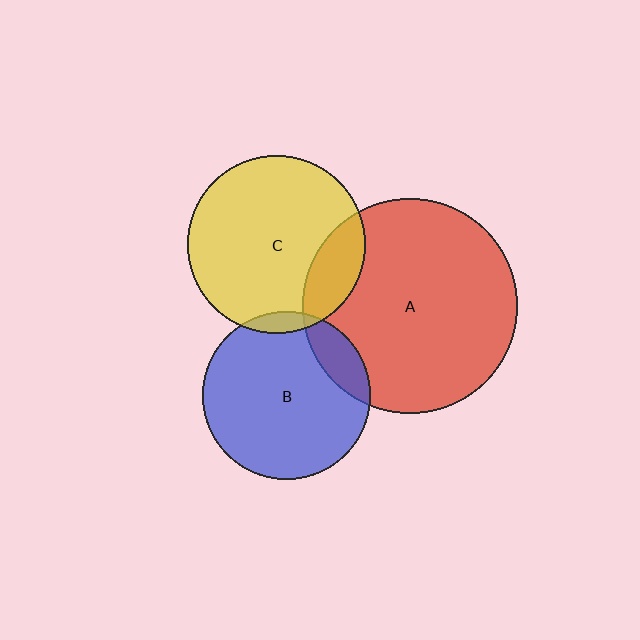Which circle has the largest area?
Circle A (red).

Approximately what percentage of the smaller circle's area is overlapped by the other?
Approximately 20%.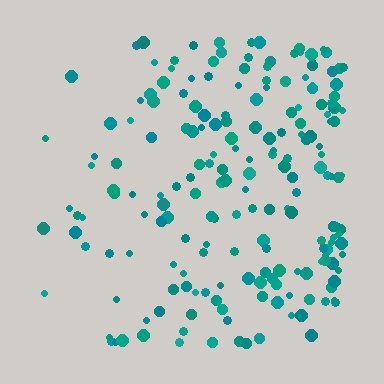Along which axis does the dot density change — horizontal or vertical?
Horizontal.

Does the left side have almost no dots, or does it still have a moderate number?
Still a moderate number, just noticeably fewer than the right.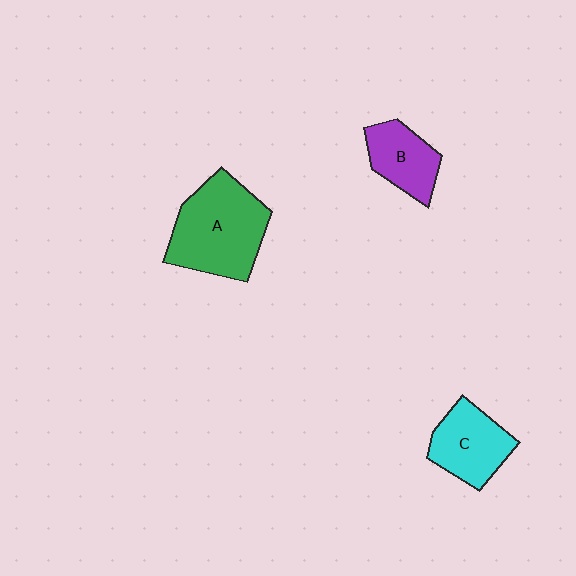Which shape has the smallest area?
Shape B (purple).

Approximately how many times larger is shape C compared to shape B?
Approximately 1.2 times.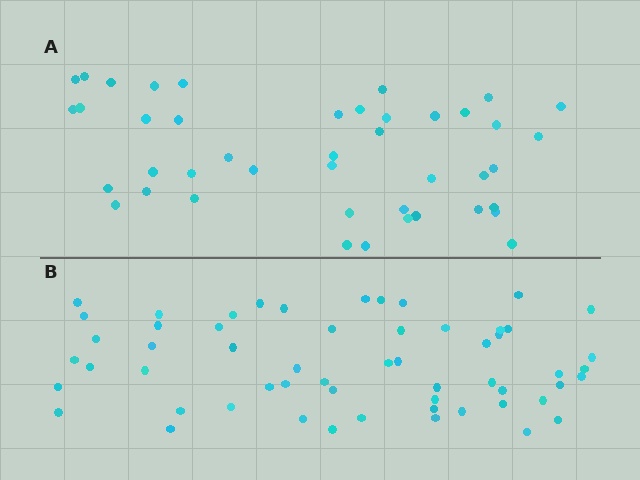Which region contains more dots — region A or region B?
Region B (the bottom region) has more dots.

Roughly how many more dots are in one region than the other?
Region B has approximately 15 more dots than region A.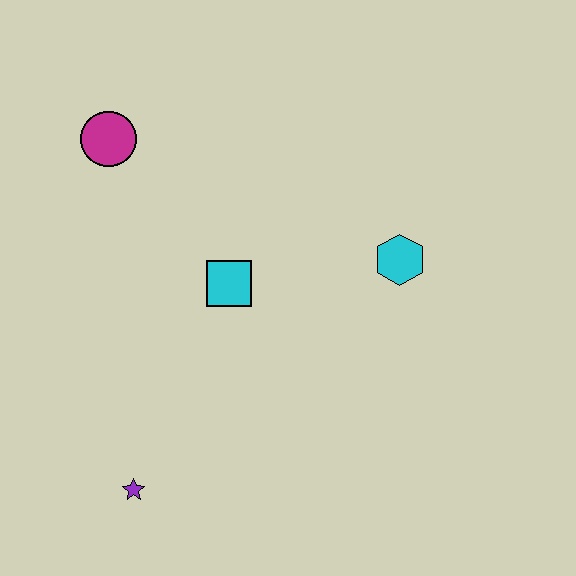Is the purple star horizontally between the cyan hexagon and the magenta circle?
Yes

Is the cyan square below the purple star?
No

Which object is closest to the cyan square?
The cyan hexagon is closest to the cyan square.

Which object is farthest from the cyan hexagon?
The purple star is farthest from the cyan hexagon.